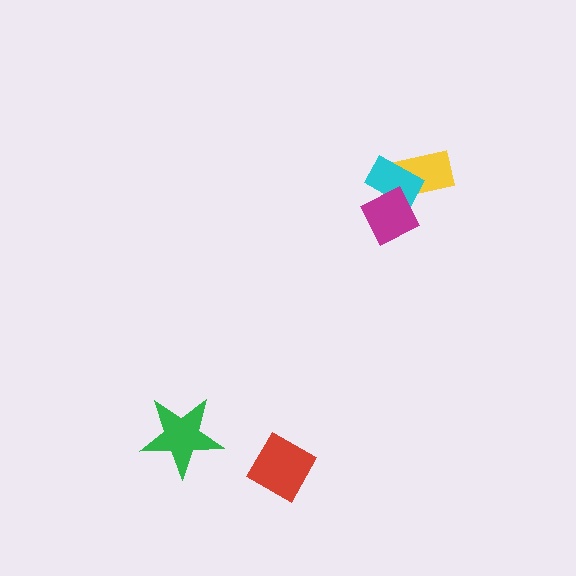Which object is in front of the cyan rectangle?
The magenta diamond is in front of the cyan rectangle.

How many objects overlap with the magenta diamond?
2 objects overlap with the magenta diamond.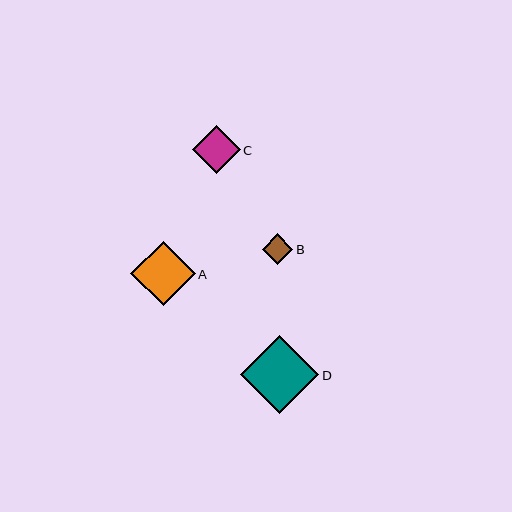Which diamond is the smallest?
Diamond B is the smallest with a size of approximately 31 pixels.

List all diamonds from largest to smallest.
From largest to smallest: D, A, C, B.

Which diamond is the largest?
Diamond D is the largest with a size of approximately 78 pixels.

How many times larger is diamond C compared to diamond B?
Diamond C is approximately 1.6 times the size of diamond B.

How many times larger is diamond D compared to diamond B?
Diamond D is approximately 2.5 times the size of diamond B.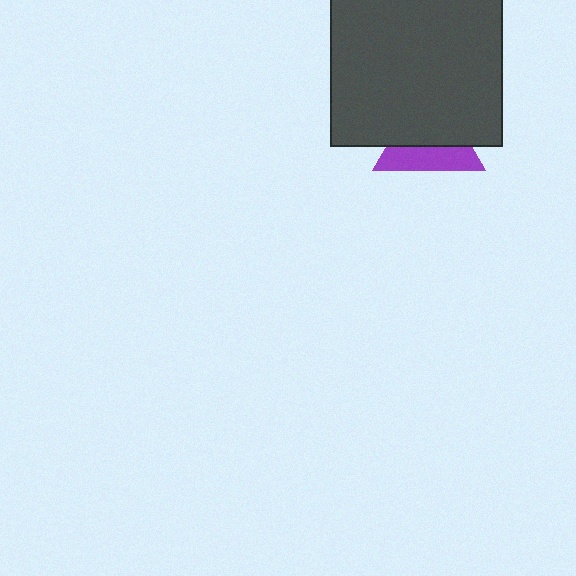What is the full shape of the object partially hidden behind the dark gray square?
The partially hidden object is a purple triangle.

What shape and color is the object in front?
The object in front is a dark gray square.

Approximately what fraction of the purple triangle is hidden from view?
Roughly 57% of the purple triangle is hidden behind the dark gray square.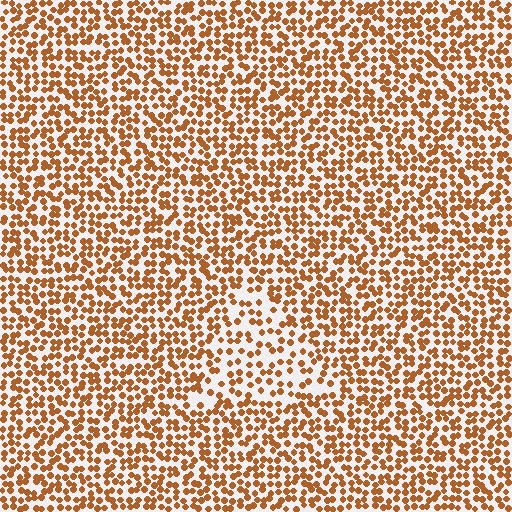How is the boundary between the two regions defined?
The boundary is defined by a change in element density (approximately 1.7x ratio). All elements are the same color, size, and shape.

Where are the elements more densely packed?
The elements are more densely packed outside the triangle boundary.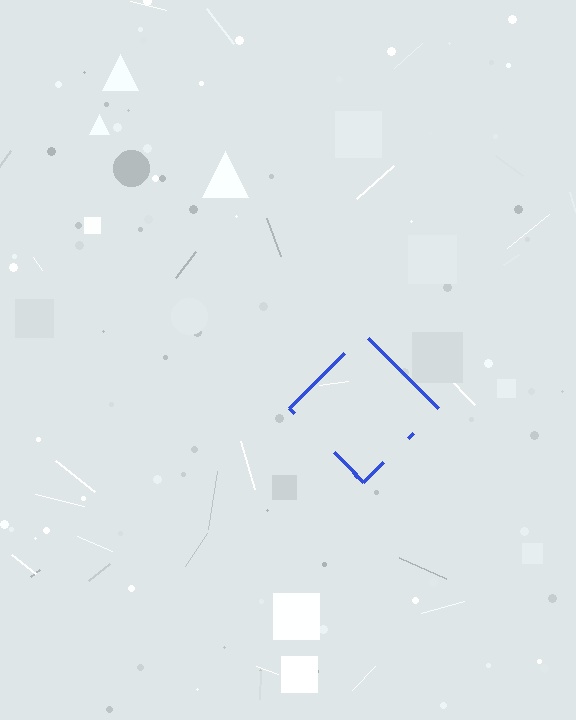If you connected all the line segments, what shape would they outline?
They would outline a diamond.